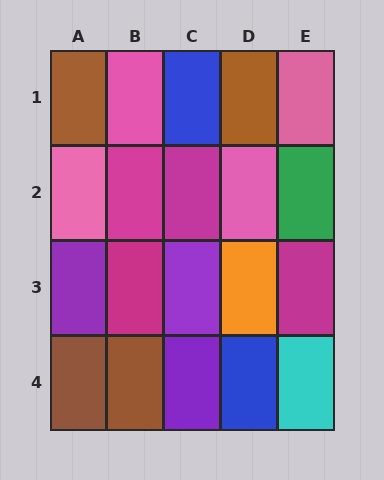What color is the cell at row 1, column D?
Brown.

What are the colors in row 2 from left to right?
Pink, magenta, magenta, pink, green.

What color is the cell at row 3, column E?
Magenta.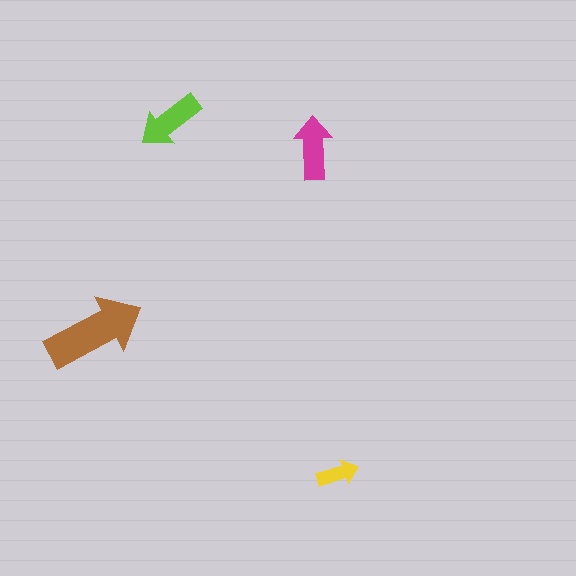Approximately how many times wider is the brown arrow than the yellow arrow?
About 2.5 times wider.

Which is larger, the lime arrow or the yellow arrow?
The lime one.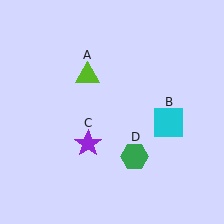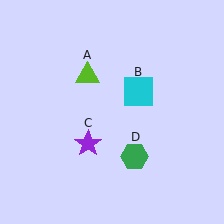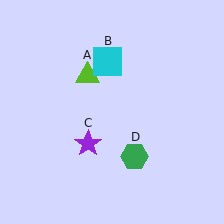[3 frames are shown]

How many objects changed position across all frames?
1 object changed position: cyan square (object B).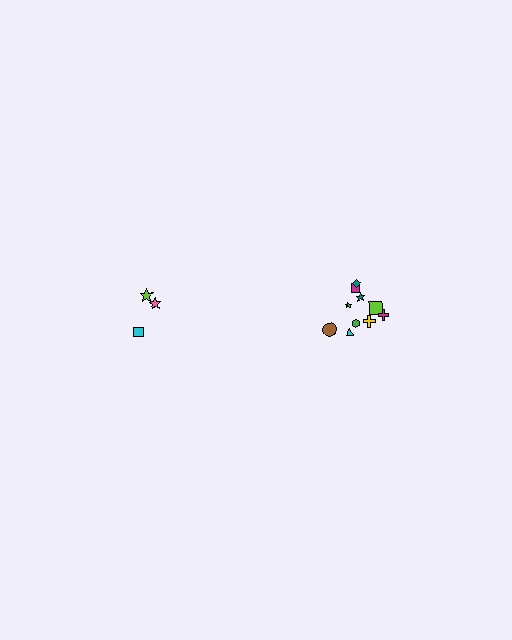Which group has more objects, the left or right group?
The right group.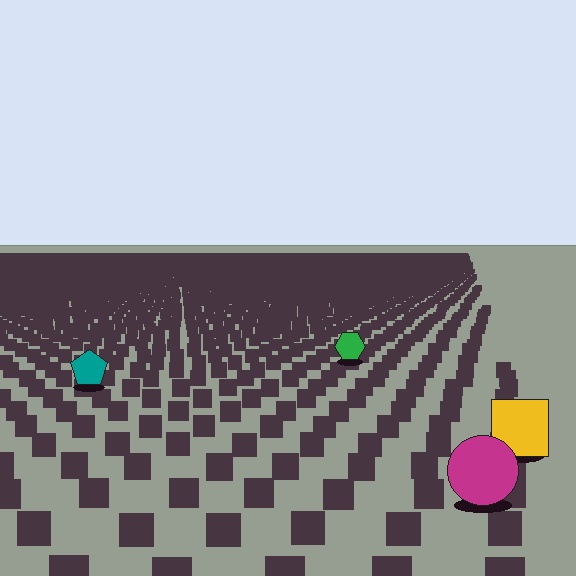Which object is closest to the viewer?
The magenta circle is closest. The texture marks near it are larger and more spread out.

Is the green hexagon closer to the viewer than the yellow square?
No. The yellow square is closer — you can tell from the texture gradient: the ground texture is coarser near it.